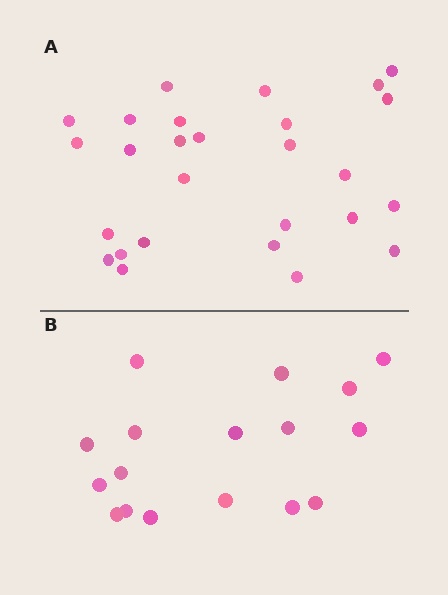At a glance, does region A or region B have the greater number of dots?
Region A (the top region) has more dots.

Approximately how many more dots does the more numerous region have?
Region A has roughly 10 or so more dots than region B.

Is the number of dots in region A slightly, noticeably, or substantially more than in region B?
Region A has substantially more. The ratio is roughly 1.6 to 1.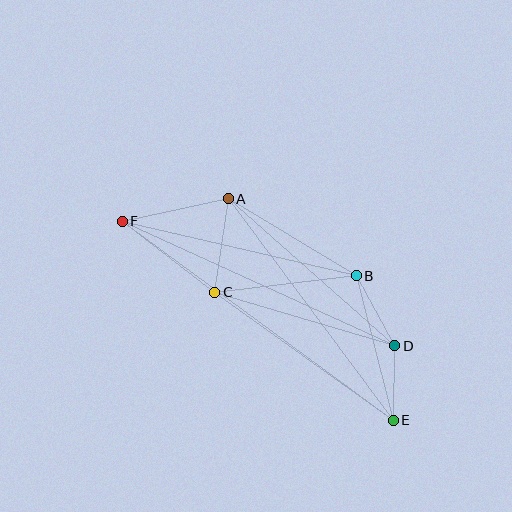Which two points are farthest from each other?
Points E and F are farthest from each other.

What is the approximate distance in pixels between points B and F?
The distance between B and F is approximately 240 pixels.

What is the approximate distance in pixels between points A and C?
The distance between A and C is approximately 95 pixels.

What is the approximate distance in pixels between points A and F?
The distance between A and F is approximately 108 pixels.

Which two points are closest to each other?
Points D and E are closest to each other.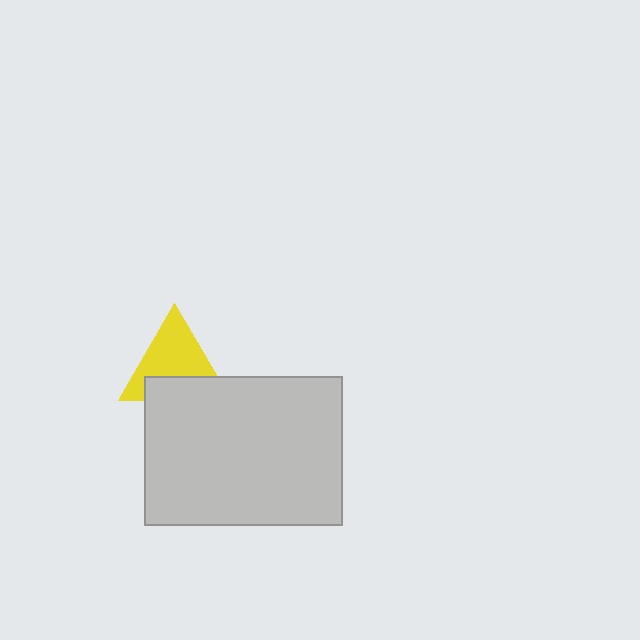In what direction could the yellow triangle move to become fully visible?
The yellow triangle could move up. That would shift it out from behind the light gray rectangle entirely.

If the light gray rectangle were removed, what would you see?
You would see the complete yellow triangle.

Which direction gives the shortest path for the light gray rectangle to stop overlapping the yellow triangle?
Moving down gives the shortest separation.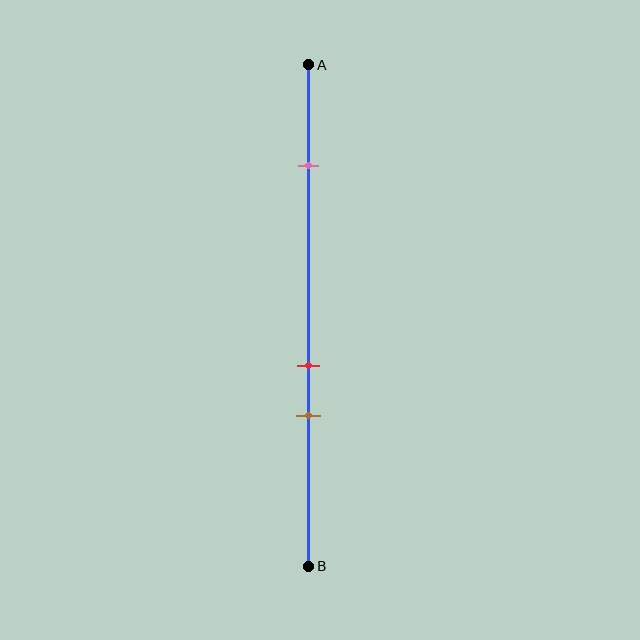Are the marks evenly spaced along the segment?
No, the marks are not evenly spaced.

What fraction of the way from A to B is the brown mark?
The brown mark is approximately 70% (0.7) of the way from A to B.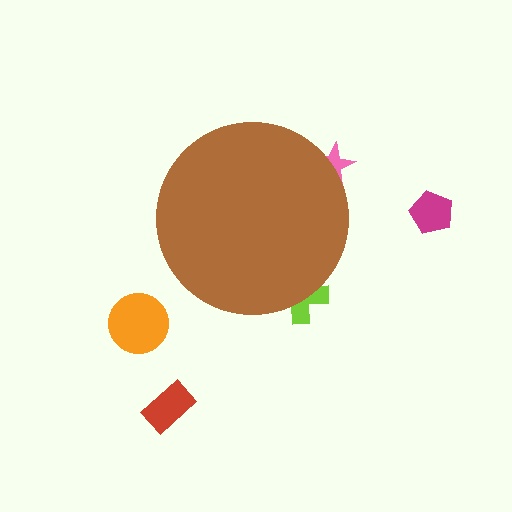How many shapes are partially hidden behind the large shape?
2 shapes are partially hidden.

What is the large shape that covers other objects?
A brown circle.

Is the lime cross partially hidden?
Yes, the lime cross is partially hidden behind the brown circle.